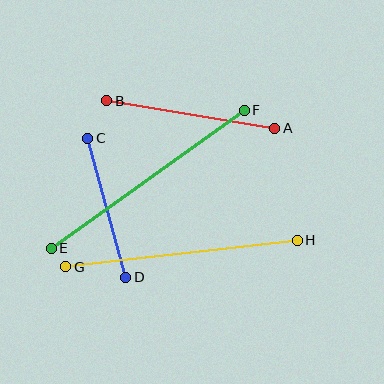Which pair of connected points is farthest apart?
Points E and F are farthest apart.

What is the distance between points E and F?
The distance is approximately 237 pixels.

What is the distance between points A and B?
The distance is approximately 170 pixels.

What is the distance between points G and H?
The distance is approximately 233 pixels.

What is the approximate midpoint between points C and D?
The midpoint is at approximately (107, 208) pixels.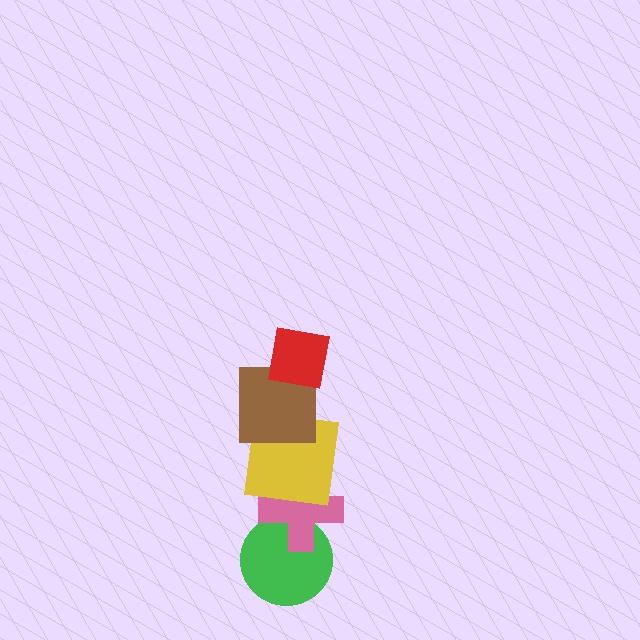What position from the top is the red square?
The red square is 1st from the top.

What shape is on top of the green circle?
The pink cross is on top of the green circle.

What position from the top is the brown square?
The brown square is 2nd from the top.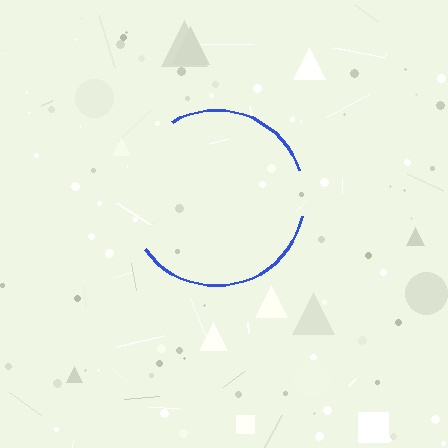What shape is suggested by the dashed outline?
The dashed outline suggests a circle.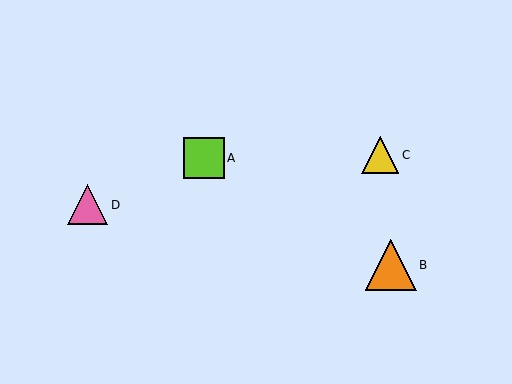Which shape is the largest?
The orange triangle (labeled B) is the largest.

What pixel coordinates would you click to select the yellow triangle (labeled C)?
Click at (380, 155) to select the yellow triangle C.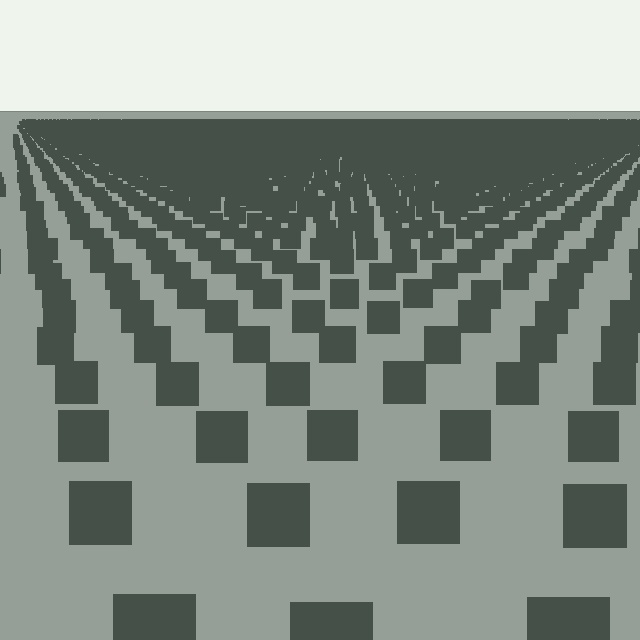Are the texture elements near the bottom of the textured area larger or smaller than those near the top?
Larger. Near the bottom, elements are closer to the viewer and appear at a bigger on-screen size.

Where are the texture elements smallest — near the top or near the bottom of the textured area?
Near the top.